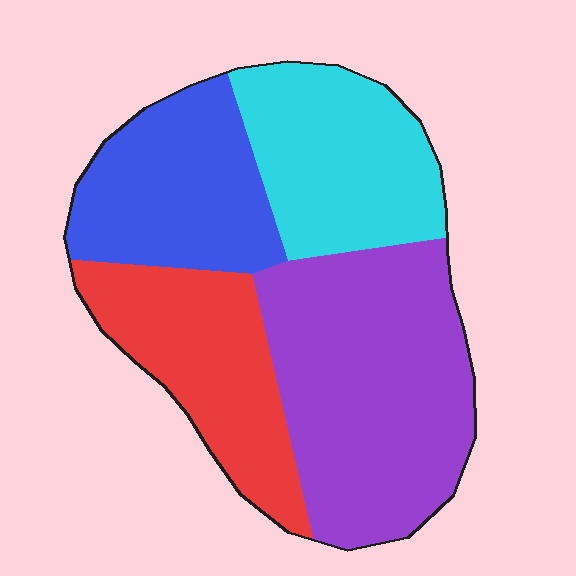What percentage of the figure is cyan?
Cyan covers 22% of the figure.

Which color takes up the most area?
Purple, at roughly 35%.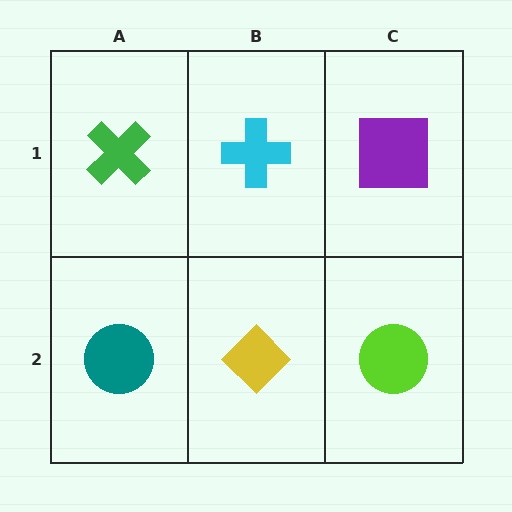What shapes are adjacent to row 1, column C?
A lime circle (row 2, column C), a cyan cross (row 1, column B).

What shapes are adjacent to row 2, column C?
A purple square (row 1, column C), a yellow diamond (row 2, column B).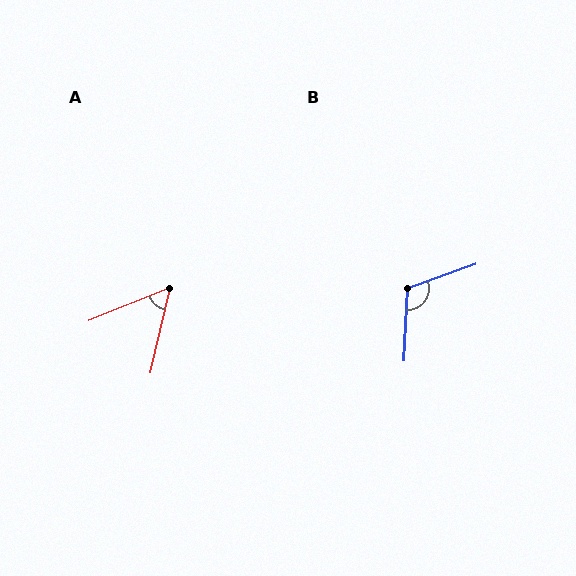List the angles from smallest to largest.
A (55°), B (113°).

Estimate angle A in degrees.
Approximately 55 degrees.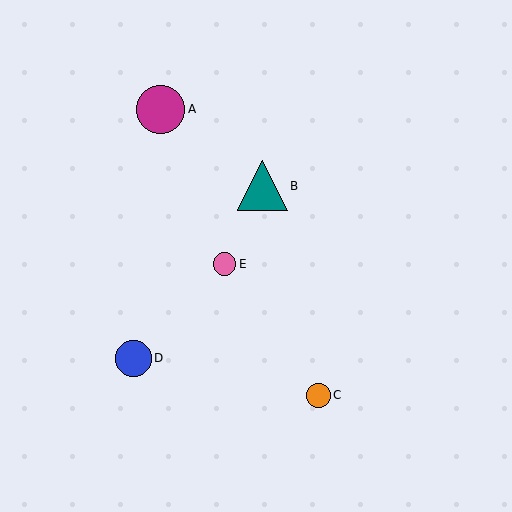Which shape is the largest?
The teal triangle (labeled B) is the largest.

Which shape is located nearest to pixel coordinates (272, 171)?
The teal triangle (labeled B) at (263, 186) is nearest to that location.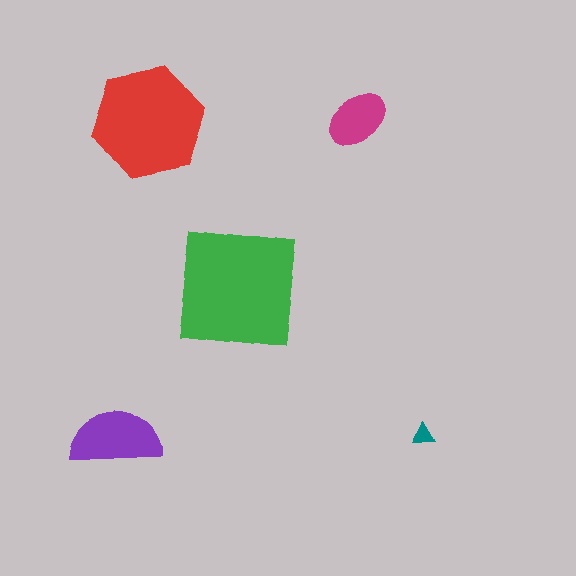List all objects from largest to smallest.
The green square, the red hexagon, the purple semicircle, the magenta ellipse, the teal triangle.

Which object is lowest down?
The teal triangle is bottommost.